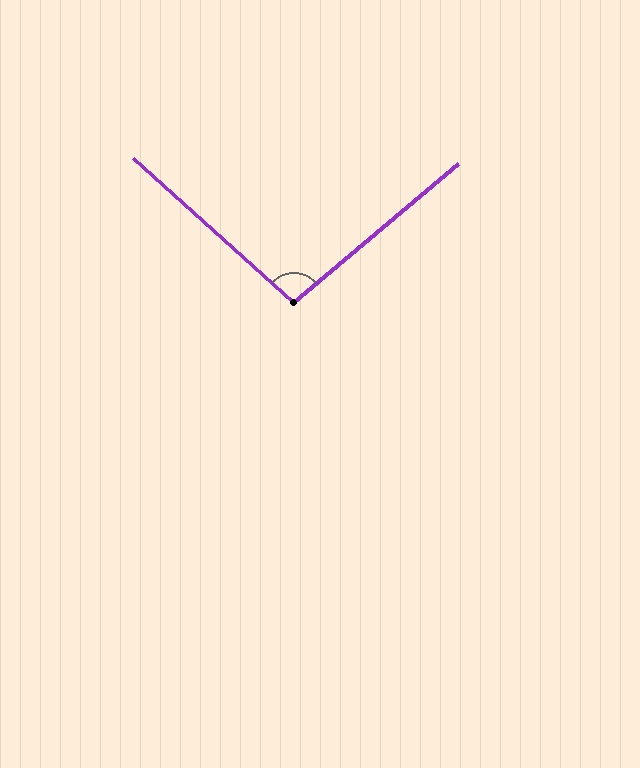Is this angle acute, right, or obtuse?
It is obtuse.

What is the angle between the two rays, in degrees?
Approximately 98 degrees.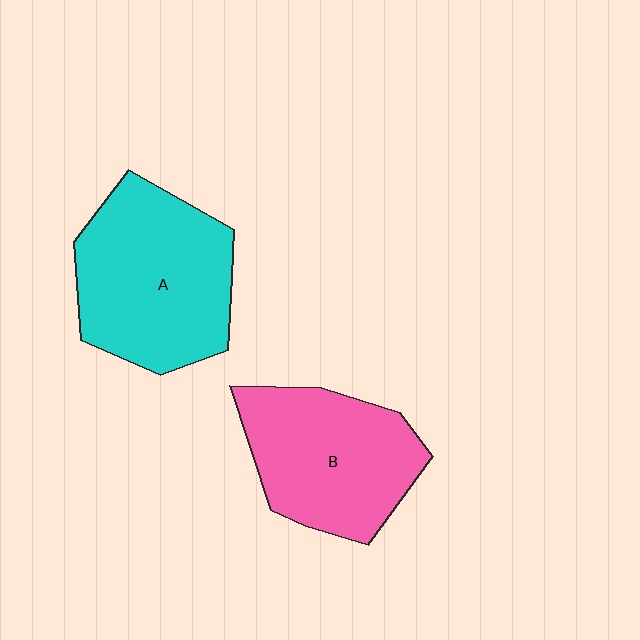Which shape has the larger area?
Shape A (cyan).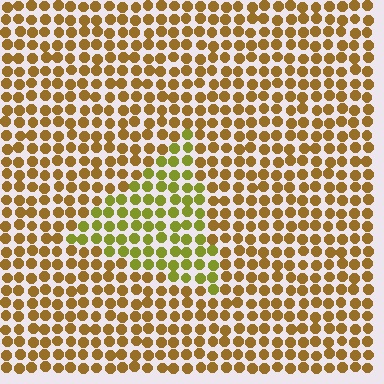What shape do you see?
I see a triangle.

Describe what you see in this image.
The image is filled with small brown elements in a uniform arrangement. A triangle-shaped region is visible where the elements are tinted to a slightly different hue, forming a subtle color boundary.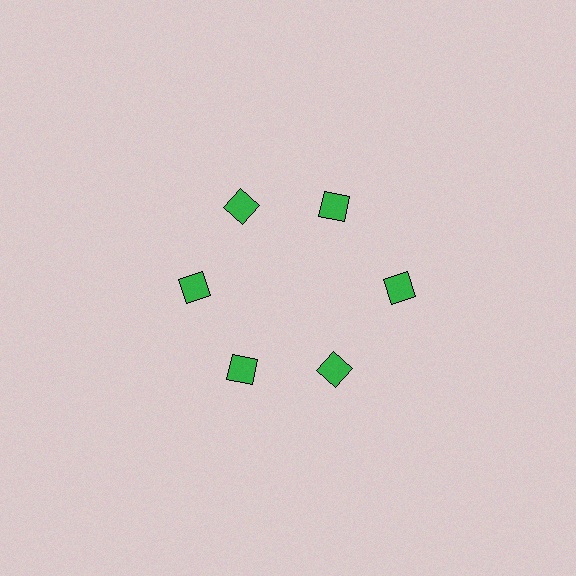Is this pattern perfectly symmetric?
No. The 6 green squares are arranged in a ring, but one element near the 3 o'clock position is pushed outward from the center, breaking the 6-fold rotational symmetry.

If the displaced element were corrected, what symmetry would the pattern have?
It would have 6-fold rotational symmetry — the pattern would map onto itself every 60 degrees.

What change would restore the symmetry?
The symmetry would be restored by moving it inward, back onto the ring so that all 6 squares sit at equal angles and equal distance from the center.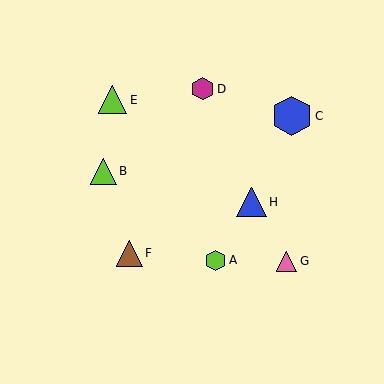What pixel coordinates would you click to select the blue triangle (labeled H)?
Click at (252, 202) to select the blue triangle H.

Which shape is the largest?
The blue hexagon (labeled C) is the largest.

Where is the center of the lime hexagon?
The center of the lime hexagon is at (216, 260).